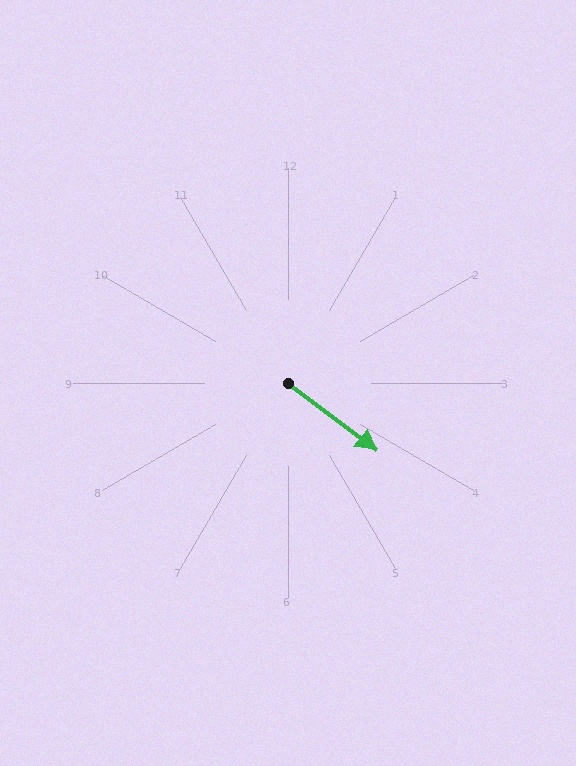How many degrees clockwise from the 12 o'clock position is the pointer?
Approximately 127 degrees.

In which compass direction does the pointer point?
Southeast.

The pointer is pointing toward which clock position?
Roughly 4 o'clock.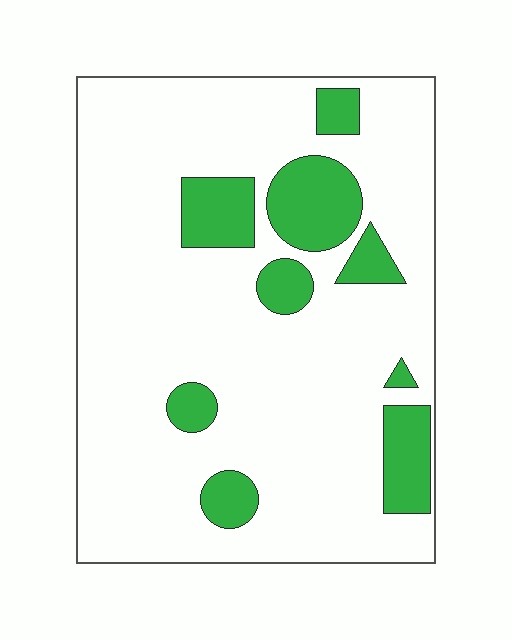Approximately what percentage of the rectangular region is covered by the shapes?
Approximately 15%.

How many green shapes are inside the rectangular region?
9.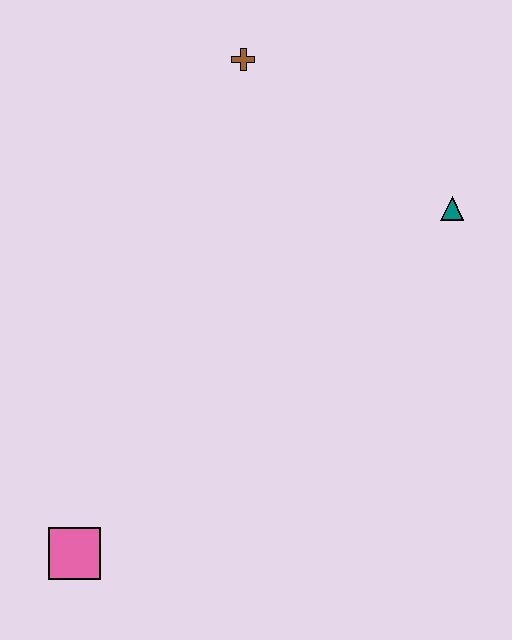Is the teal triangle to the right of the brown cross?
Yes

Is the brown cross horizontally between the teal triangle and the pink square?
Yes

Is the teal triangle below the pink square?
No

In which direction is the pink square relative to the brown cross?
The pink square is below the brown cross.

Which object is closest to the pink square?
The teal triangle is closest to the pink square.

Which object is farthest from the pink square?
The brown cross is farthest from the pink square.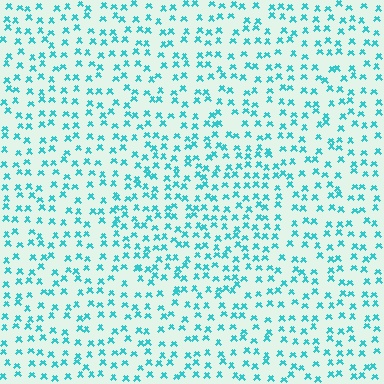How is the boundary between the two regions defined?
The boundary is defined by a change in element density (approximately 1.4x ratio). All elements are the same color, size, and shape.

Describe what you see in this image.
The image contains small cyan elements arranged at two different densities. A circle-shaped region is visible where the elements are more densely packed than the surrounding area.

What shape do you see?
I see a circle.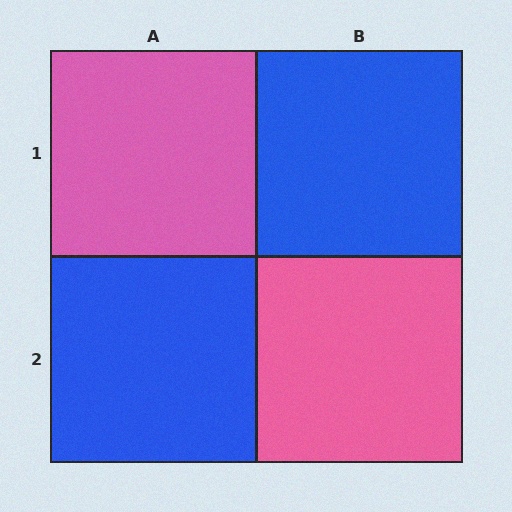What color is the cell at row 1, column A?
Pink.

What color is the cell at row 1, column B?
Blue.